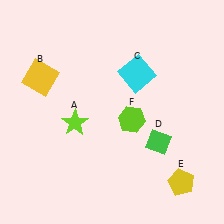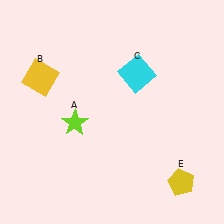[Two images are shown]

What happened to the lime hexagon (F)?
The lime hexagon (F) was removed in Image 2. It was in the bottom-right area of Image 1.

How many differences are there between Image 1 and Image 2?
There are 2 differences between the two images.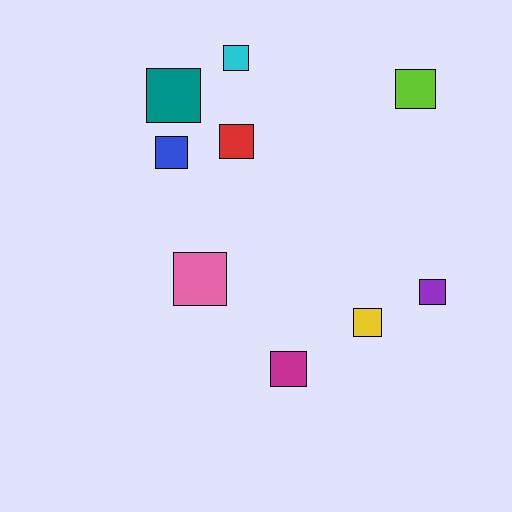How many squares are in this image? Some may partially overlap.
There are 9 squares.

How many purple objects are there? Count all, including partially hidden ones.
There is 1 purple object.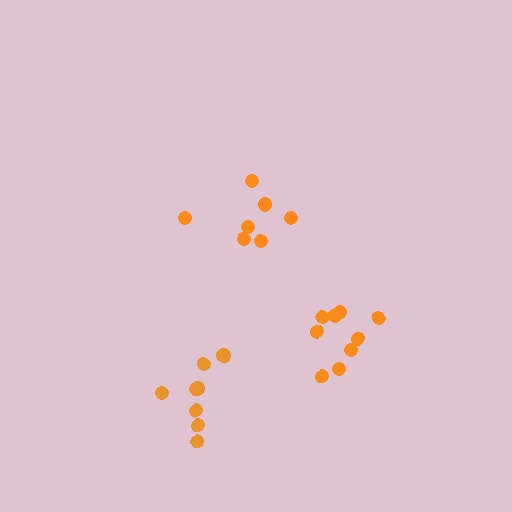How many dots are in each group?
Group 1: 8 dots, Group 2: 7 dots, Group 3: 9 dots (24 total).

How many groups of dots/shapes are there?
There are 3 groups.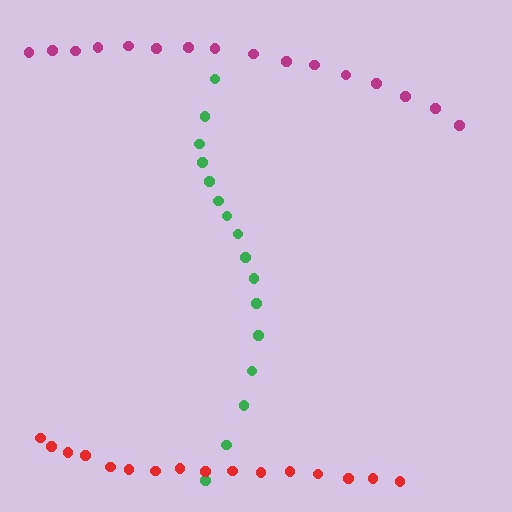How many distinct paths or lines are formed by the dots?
There are 3 distinct paths.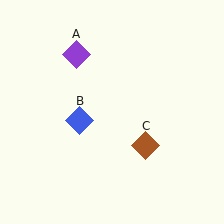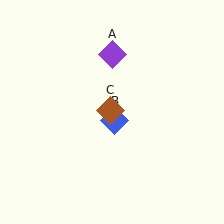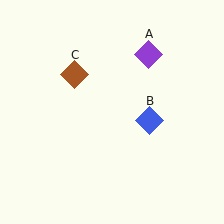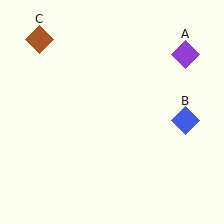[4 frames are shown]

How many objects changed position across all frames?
3 objects changed position: purple diamond (object A), blue diamond (object B), brown diamond (object C).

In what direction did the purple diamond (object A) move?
The purple diamond (object A) moved right.